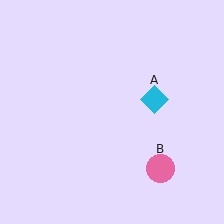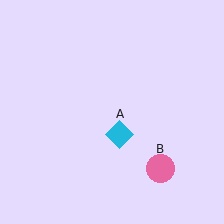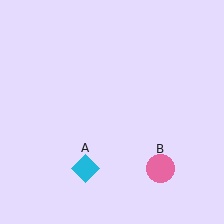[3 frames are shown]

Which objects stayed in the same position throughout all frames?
Pink circle (object B) remained stationary.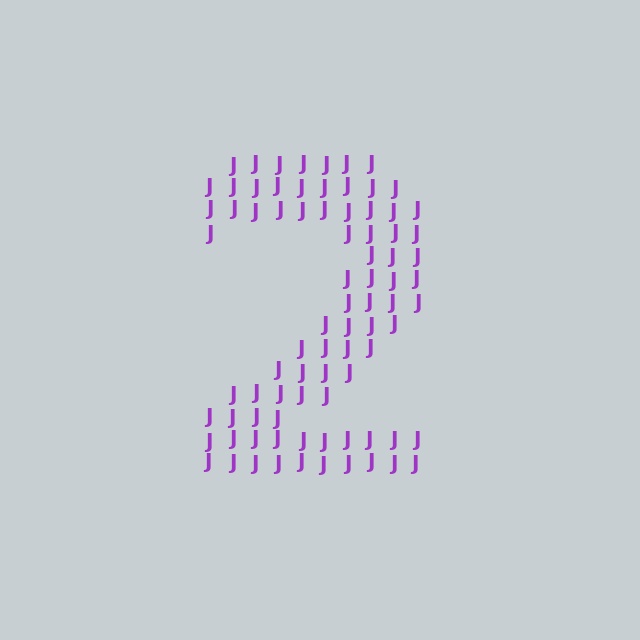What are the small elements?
The small elements are letter J's.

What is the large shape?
The large shape is the digit 2.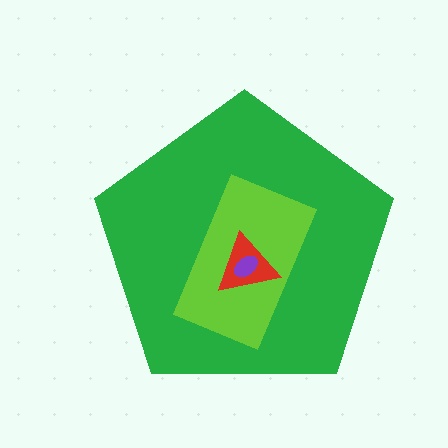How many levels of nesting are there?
4.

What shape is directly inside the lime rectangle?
The red triangle.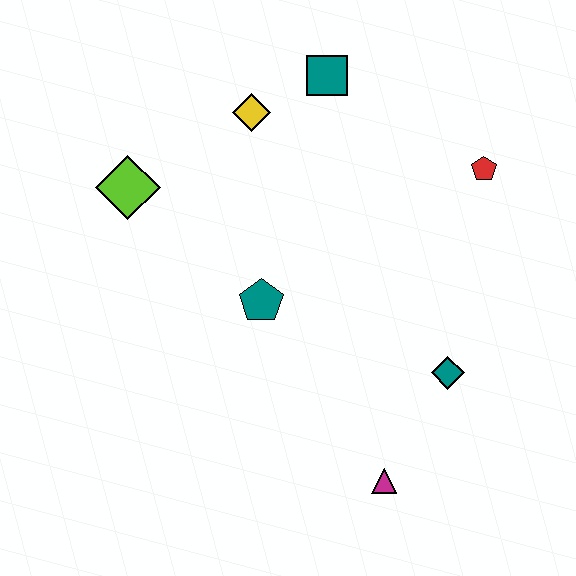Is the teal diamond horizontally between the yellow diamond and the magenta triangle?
No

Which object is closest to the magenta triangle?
The teal diamond is closest to the magenta triangle.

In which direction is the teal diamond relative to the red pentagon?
The teal diamond is below the red pentagon.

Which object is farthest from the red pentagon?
The lime diamond is farthest from the red pentagon.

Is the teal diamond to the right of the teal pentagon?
Yes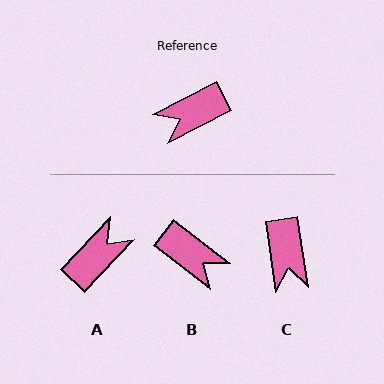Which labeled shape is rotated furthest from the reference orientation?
A, about 160 degrees away.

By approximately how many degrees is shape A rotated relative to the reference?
Approximately 160 degrees clockwise.